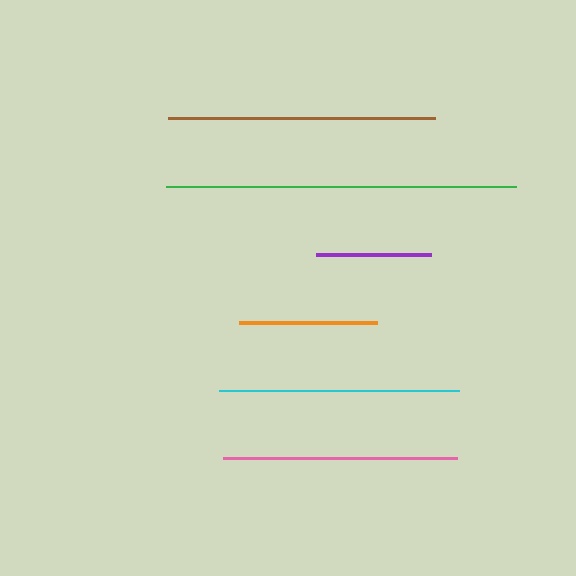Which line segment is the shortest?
The purple line is the shortest at approximately 115 pixels.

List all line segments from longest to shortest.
From longest to shortest: green, brown, cyan, pink, orange, purple.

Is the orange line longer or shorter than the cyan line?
The cyan line is longer than the orange line.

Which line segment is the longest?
The green line is the longest at approximately 350 pixels.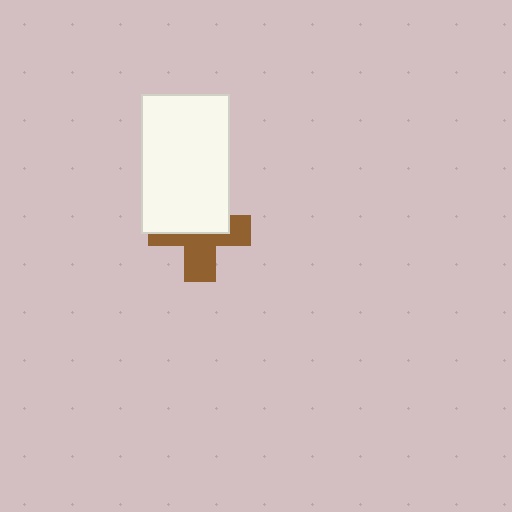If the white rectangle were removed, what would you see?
You would see the complete brown cross.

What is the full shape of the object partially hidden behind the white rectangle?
The partially hidden object is a brown cross.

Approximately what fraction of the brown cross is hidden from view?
Roughly 48% of the brown cross is hidden behind the white rectangle.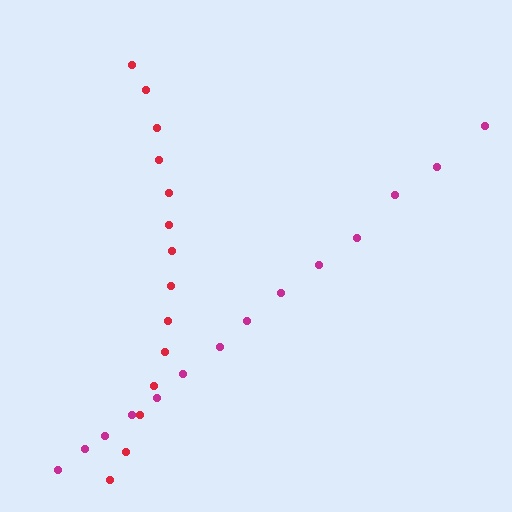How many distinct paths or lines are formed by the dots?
There are 2 distinct paths.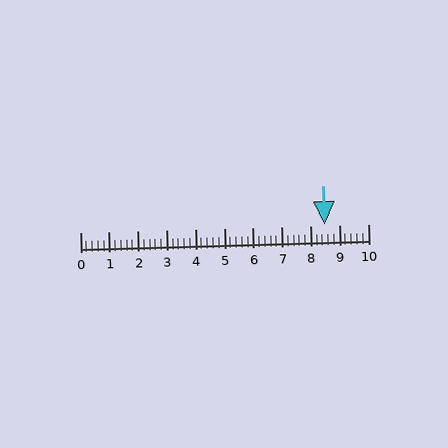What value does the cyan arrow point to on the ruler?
The cyan arrow points to approximately 8.5.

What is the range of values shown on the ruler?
The ruler shows values from 0 to 10.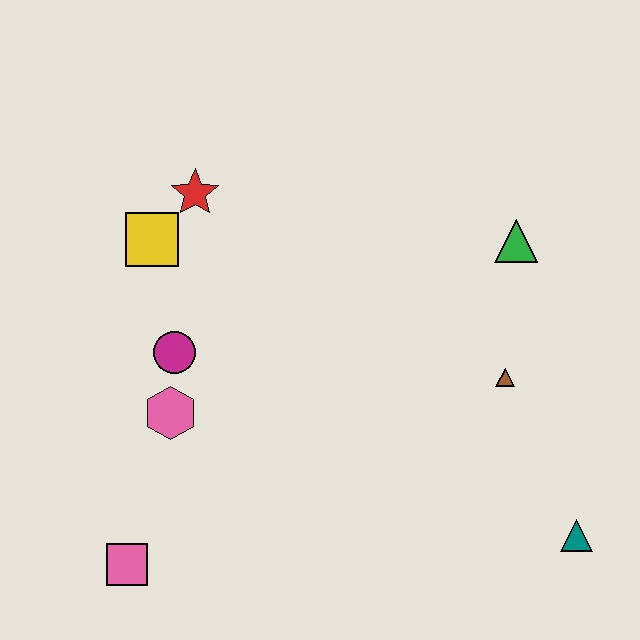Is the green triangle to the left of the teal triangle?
Yes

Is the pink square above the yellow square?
No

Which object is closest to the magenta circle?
The pink hexagon is closest to the magenta circle.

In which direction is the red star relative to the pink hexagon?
The red star is above the pink hexagon.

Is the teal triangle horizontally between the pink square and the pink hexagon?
No